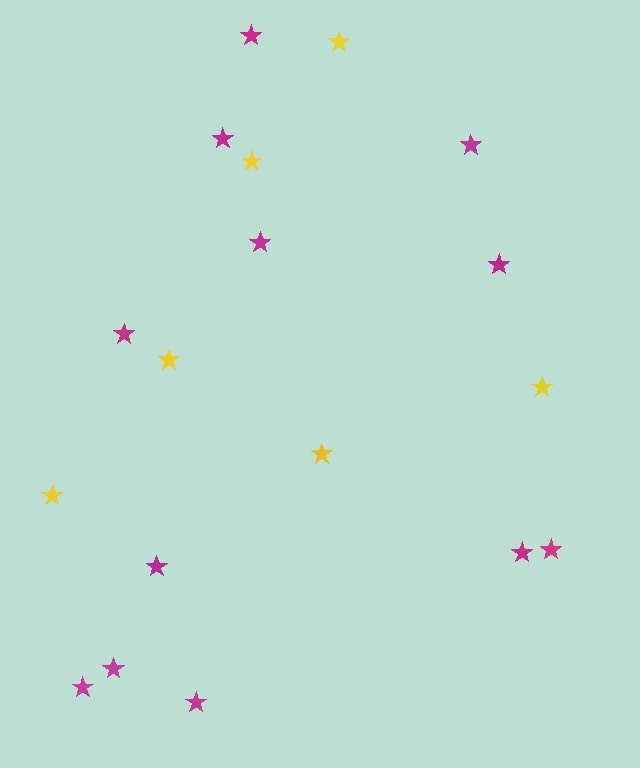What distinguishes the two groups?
There are 2 groups: one group of magenta stars (12) and one group of yellow stars (6).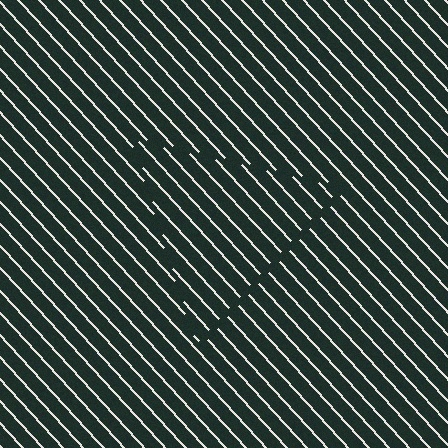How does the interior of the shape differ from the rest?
The interior of the shape contains the same grating, shifted by half a period — the contour is defined by the phase discontinuity where line-ends from the inner and outer gratings abut.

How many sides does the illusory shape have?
3 sides — the line-ends trace a triangle.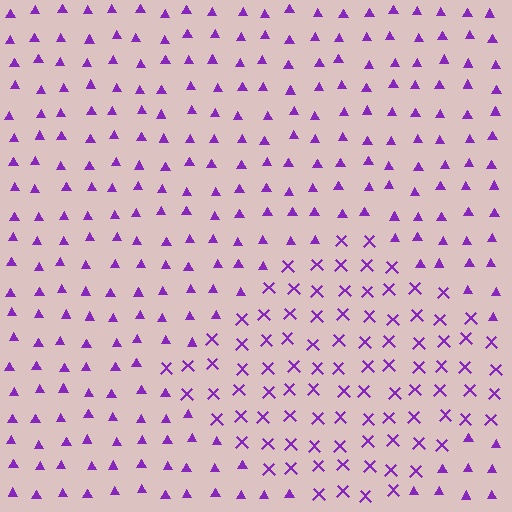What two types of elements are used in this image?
The image uses X marks inside the diamond region and triangles outside it.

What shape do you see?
I see a diamond.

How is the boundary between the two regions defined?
The boundary is defined by a change in element shape: X marks inside vs. triangles outside. All elements share the same color and spacing.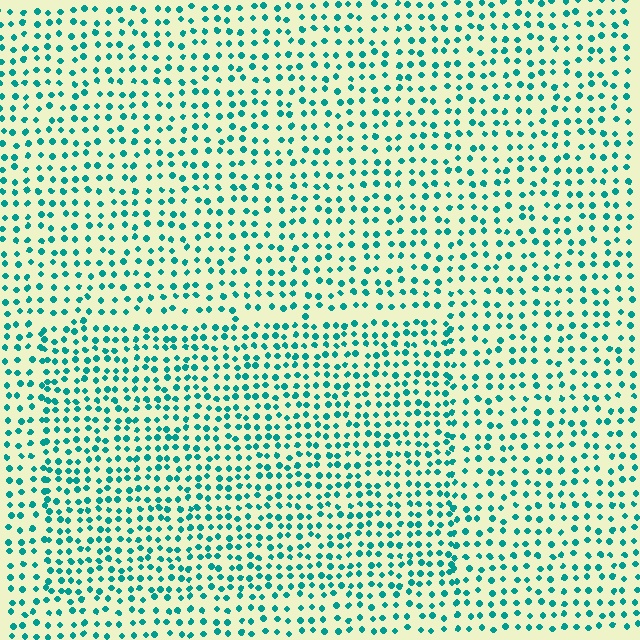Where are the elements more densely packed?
The elements are more densely packed inside the rectangle boundary.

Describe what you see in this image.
The image contains small teal elements arranged at two different densities. A rectangle-shaped region is visible where the elements are more densely packed than the surrounding area.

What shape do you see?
I see a rectangle.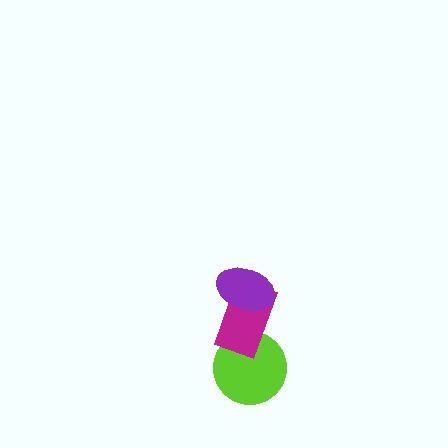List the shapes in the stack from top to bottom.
From top to bottom: the purple ellipse, the magenta rectangle, the lime circle.